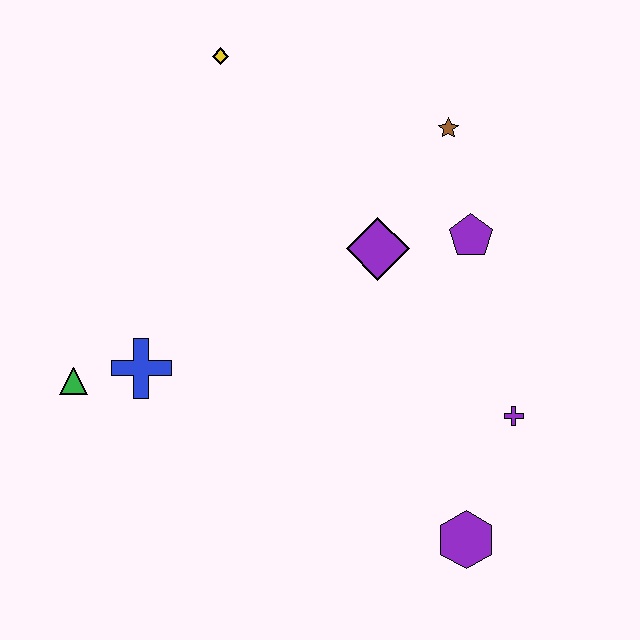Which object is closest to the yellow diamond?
The brown star is closest to the yellow diamond.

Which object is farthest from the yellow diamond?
The purple hexagon is farthest from the yellow diamond.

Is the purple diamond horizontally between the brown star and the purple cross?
No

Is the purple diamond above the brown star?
No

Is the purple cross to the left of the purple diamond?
No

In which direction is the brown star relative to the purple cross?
The brown star is above the purple cross.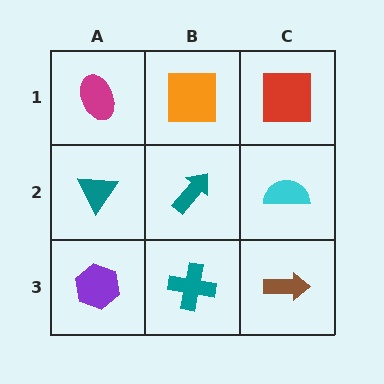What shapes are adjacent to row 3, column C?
A cyan semicircle (row 2, column C), a teal cross (row 3, column B).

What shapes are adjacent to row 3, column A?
A teal triangle (row 2, column A), a teal cross (row 3, column B).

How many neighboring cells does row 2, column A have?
3.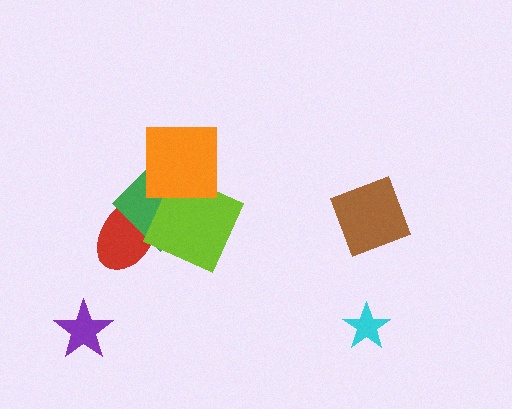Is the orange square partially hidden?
No, no other shape covers it.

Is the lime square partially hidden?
Yes, it is partially covered by another shape.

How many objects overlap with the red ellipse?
2 objects overlap with the red ellipse.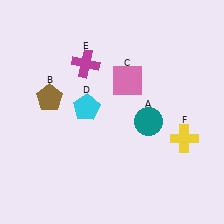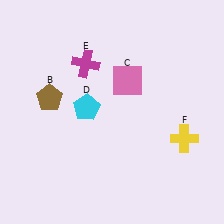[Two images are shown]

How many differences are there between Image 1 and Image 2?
There is 1 difference between the two images.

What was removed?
The teal circle (A) was removed in Image 2.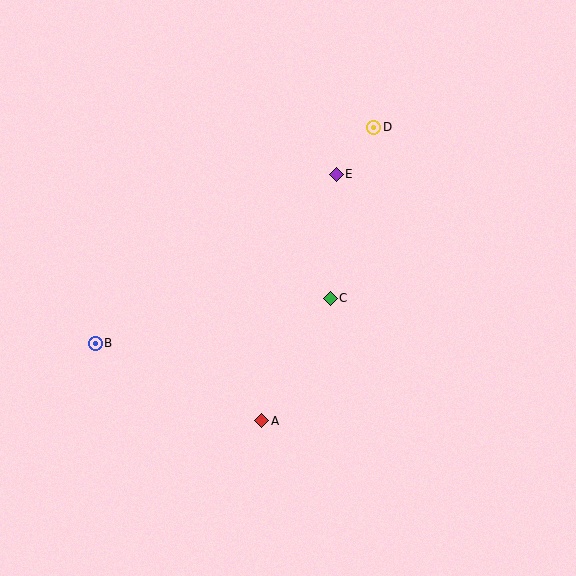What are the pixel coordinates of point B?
Point B is at (95, 343).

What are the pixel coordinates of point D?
Point D is at (374, 127).